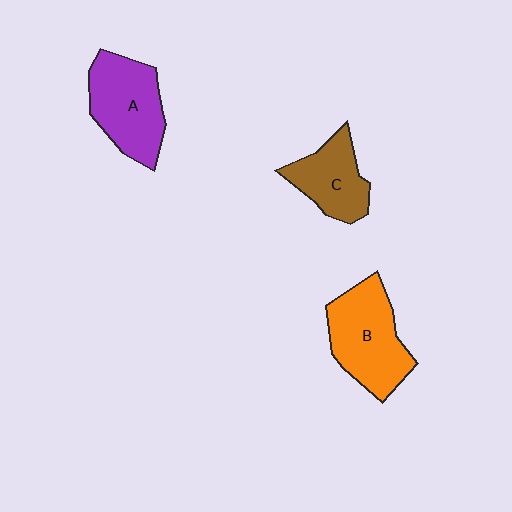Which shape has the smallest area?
Shape C (brown).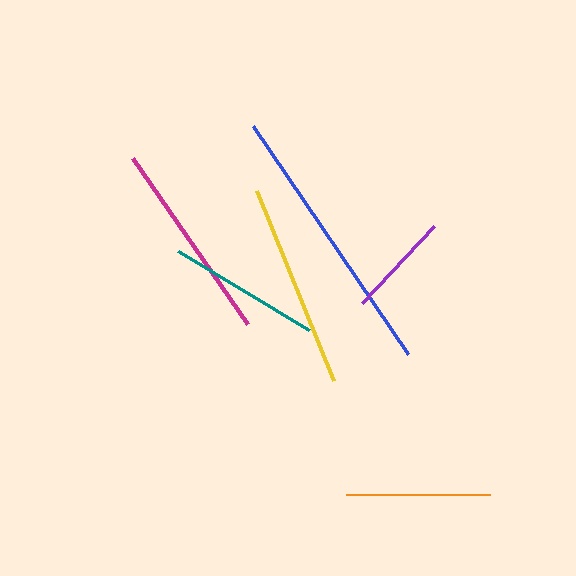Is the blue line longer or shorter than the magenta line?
The blue line is longer than the magenta line.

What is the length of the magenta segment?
The magenta segment is approximately 202 pixels long.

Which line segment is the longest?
The blue line is the longest at approximately 276 pixels.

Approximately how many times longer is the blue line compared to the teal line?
The blue line is approximately 1.8 times the length of the teal line.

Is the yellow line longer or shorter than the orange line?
The yellow line is longer than the orange line.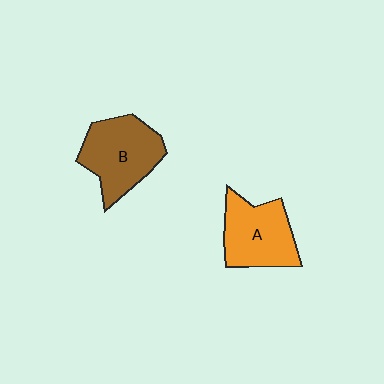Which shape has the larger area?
Shape B (brown).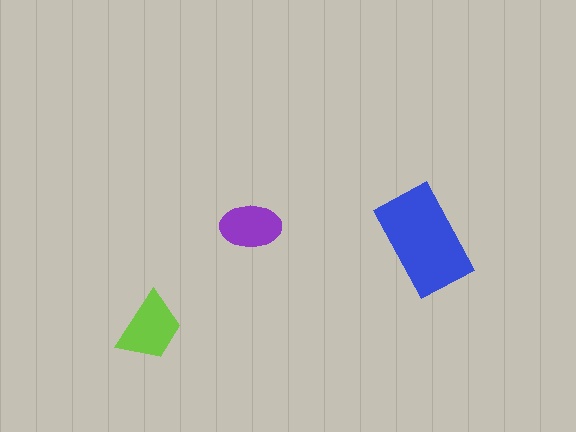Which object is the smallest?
The purple ellipse.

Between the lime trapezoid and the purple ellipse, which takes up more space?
The lime trapezoid.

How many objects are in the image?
There are 3 objects in the image.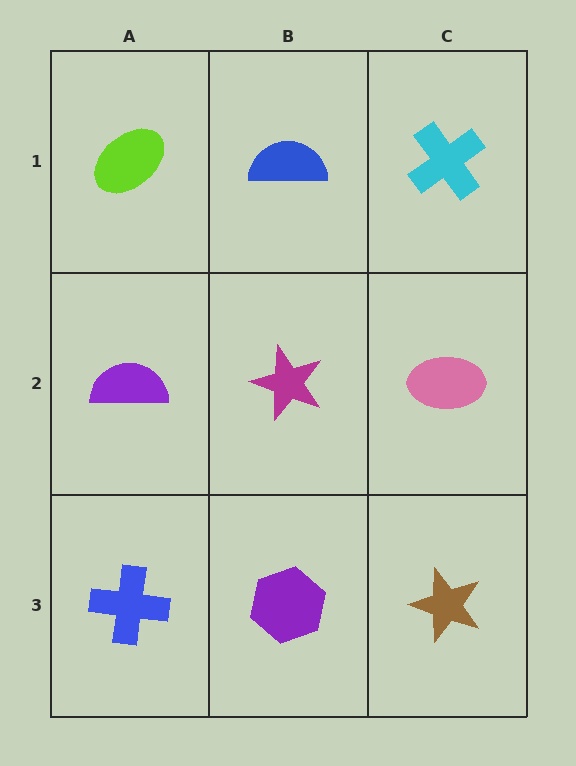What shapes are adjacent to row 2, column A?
A lime ellipse (row 1, column A), a blue cross (row 3, column A), a magenta star (row 2, column B).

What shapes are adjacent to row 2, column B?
A blue semicircle (row 1, column B), a purple hexagon (row 3, column B), a purple semicircle (row 2, column A), a pink ellipse (row 2, column C).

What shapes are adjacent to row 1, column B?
A magenta star (row 2, column B), a lime ellipse (row 1, column A), a cyan cross (row 1, column C).